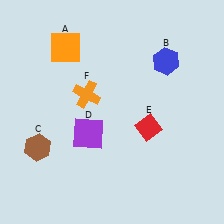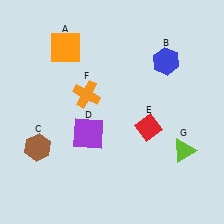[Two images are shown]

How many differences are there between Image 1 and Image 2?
There is 1 difference between the two images.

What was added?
A lime triangle (G) was added in Image 2.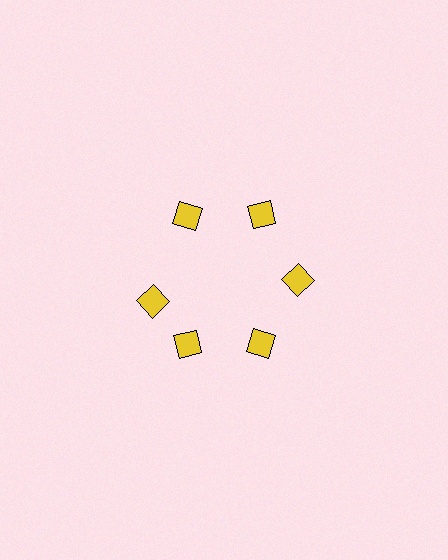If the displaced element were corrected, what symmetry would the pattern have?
It would have 6-fold rotational symmetry — the pattern would map onto itself every 60 degrees.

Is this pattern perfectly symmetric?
No. The 6 yellow diamonds are arranged in a ring, but one element near the 9 o'clock position is rotated out of alignment along the ring, breaking the 6-fold rotational symmetry.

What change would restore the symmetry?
The symmetry would be restored by rotating it back into even spacing with its neighbors so that all 6 diamonds sit at equal angles and equal distance from the center.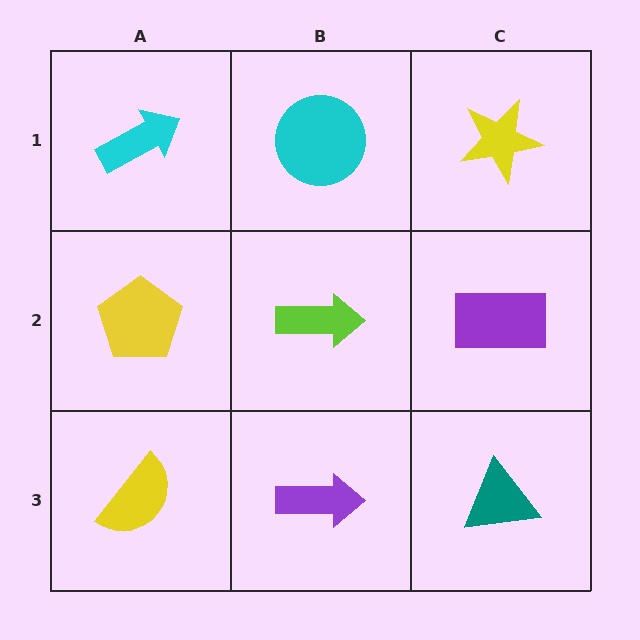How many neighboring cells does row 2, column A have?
3.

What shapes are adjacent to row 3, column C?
A purple rectangle (row 2, column C), a purple arrow (row 3, column B).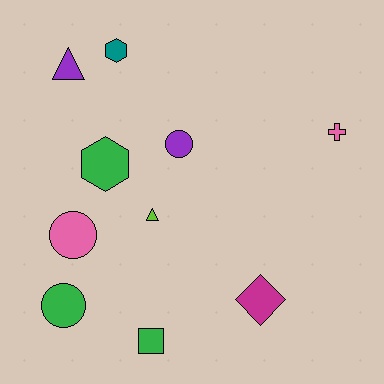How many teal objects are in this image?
There is 1 teal object.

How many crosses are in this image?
There is 1 cross.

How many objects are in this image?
There are 10 objects.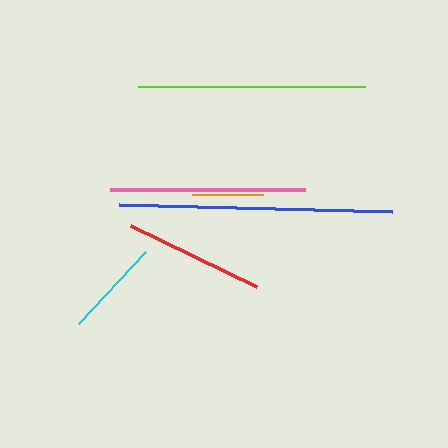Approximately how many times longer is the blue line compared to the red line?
The blue line is approximately 2.0 times the length of the red line.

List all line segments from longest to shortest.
From longest to shortest: blue, lime, pink, red, cyan, orange.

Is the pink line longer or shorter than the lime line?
The lime line is longer than the pink line.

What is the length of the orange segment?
The orange segment is approximately 72 pixels long.